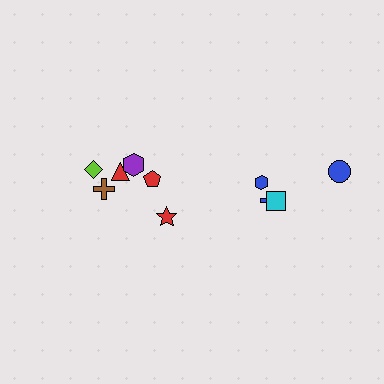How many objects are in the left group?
There are 6 objects.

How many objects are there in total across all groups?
There are 10 objects.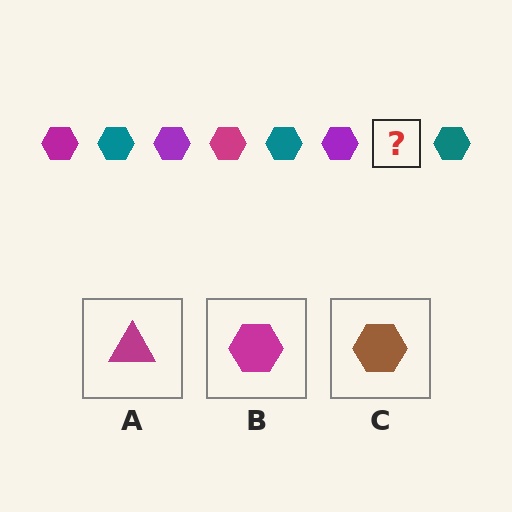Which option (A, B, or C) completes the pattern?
B.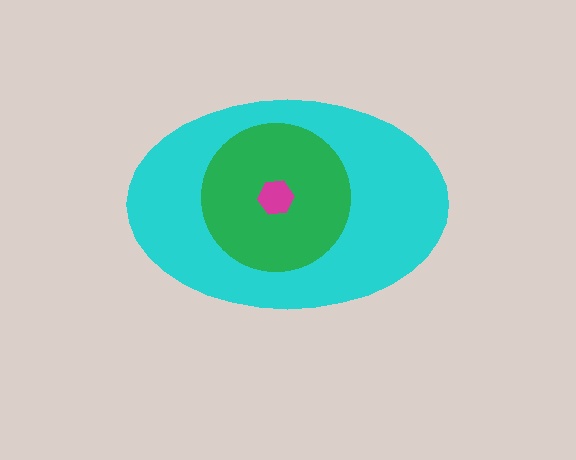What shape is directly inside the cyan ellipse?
The green circle.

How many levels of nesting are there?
3.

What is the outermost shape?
The cyan ellipse.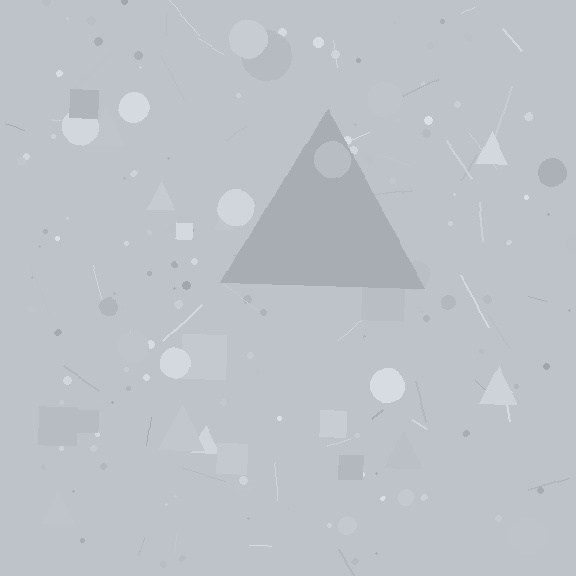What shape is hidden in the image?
A triangle is hidden in the image.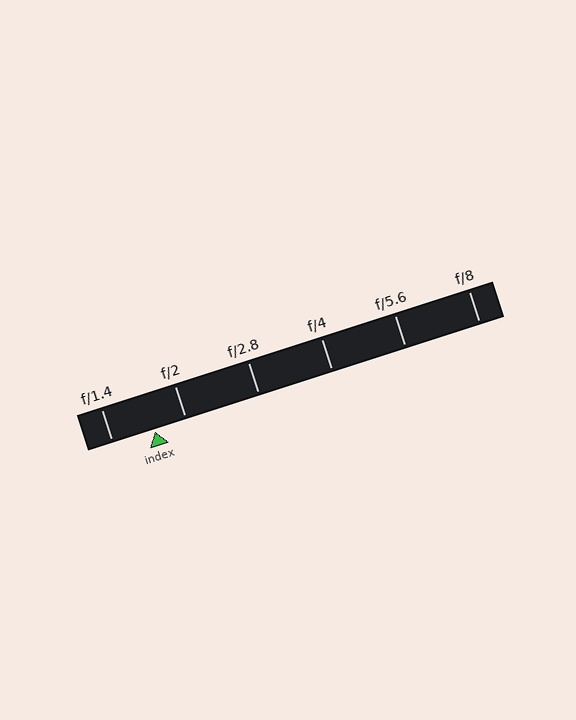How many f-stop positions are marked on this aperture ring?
There are 6 f-stop positions marked.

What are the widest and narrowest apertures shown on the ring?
The widest aperture shown is f/1.4 and the narrowest is f/8.